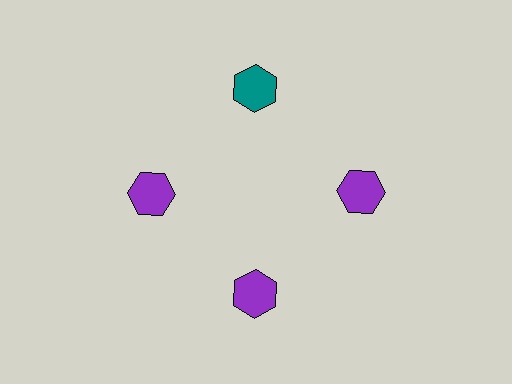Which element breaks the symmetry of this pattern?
The teal hexagon at roughly the 12 o'clock position breaks the symmetry. All other shapes are purple hexagons.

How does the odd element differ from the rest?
It has a different color: teal instead of purple.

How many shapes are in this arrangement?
There are 4 shapes arranged in a ring pattern.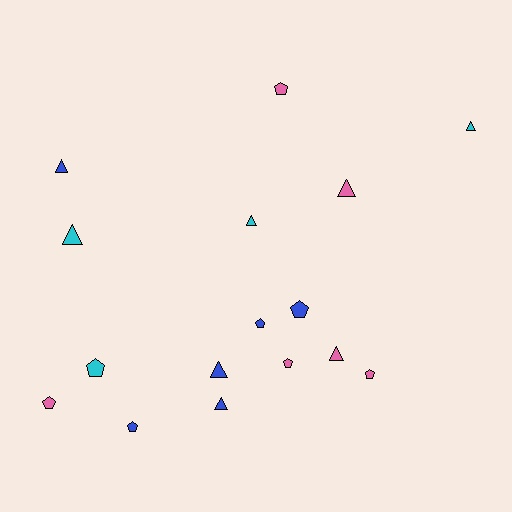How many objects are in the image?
There are 16 objects.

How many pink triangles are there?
There are 2 pink triangles.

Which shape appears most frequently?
Pentagon, with 8 objects.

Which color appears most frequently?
Blue, with 6 objects.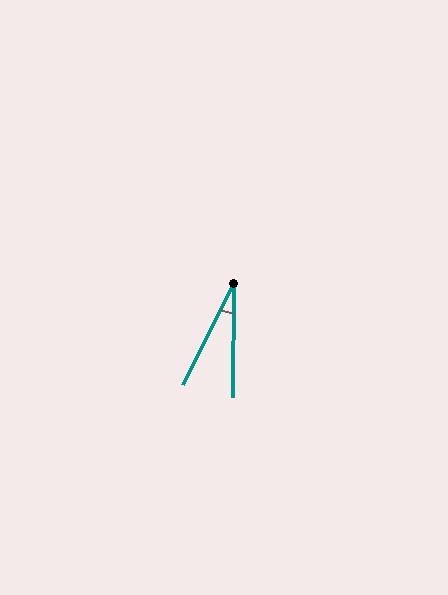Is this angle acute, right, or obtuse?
It is acute.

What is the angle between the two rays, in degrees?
Approximately 26 degrees.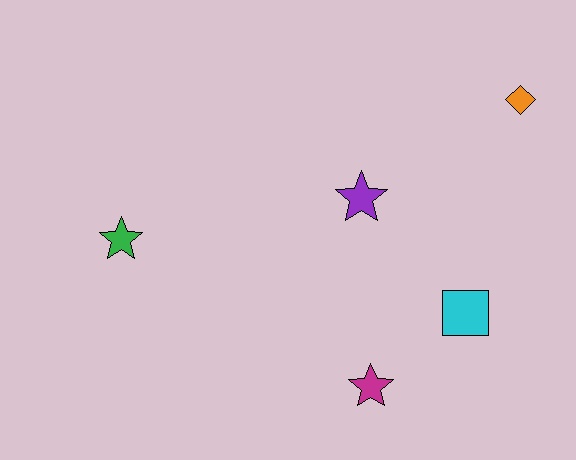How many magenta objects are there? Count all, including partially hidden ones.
There is 1 magenta object.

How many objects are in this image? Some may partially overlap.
There are 5 objects.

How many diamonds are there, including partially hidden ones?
There is 1 diamond.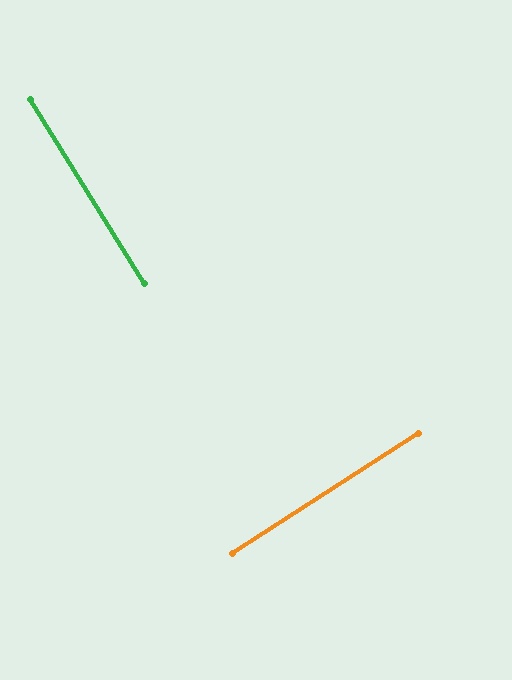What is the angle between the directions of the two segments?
Approximately 89 degrees.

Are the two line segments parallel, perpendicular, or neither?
Perpendicular — they meet at approximately 89°.